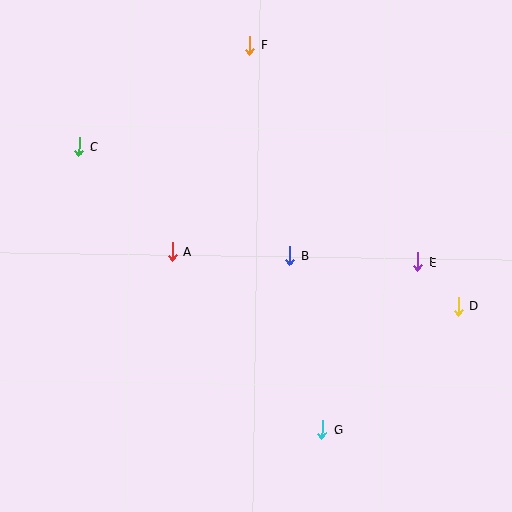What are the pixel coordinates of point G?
Point G is at (322, 430).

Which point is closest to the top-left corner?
Point C is closest to the top-left corner.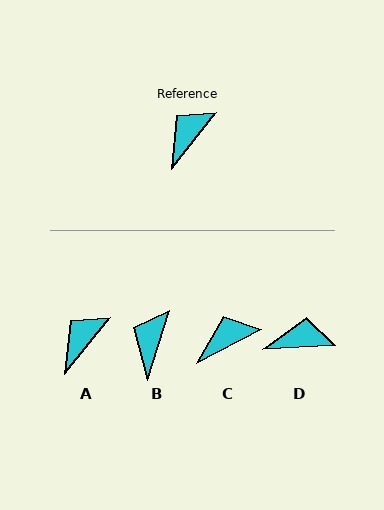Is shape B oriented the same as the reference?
No, it is off by about 21 degrees.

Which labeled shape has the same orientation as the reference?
A.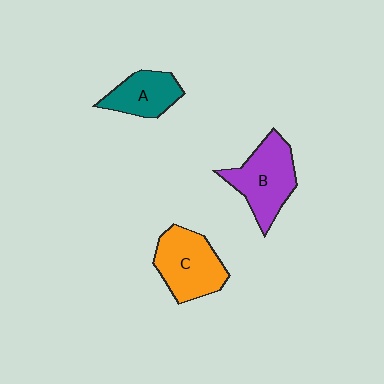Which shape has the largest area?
Shape B (purple).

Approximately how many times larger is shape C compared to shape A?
Approximately 1.4 times.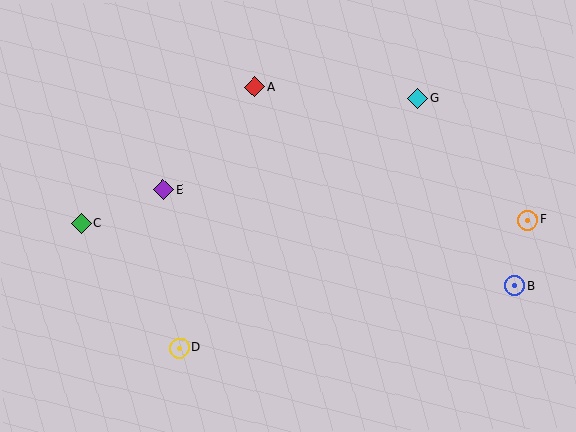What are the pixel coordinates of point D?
Point D is at (179, 348).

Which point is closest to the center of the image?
Point E at (164, 190) is closest to the center.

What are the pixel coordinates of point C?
Point C is at (81, 223).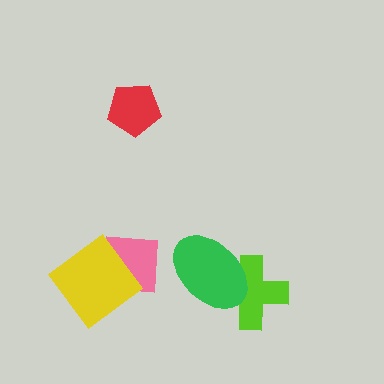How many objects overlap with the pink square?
1 object overlaps with the pink square.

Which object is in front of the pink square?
The yellow diamond is in front of the pink square.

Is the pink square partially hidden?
Yes, it is partially covered by another shape.